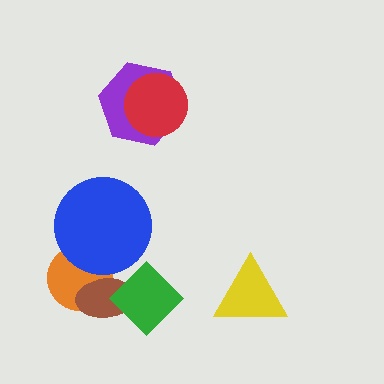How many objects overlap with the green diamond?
1 object overlaps with the green diamond.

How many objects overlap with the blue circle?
1 object overlaps with the blue circle.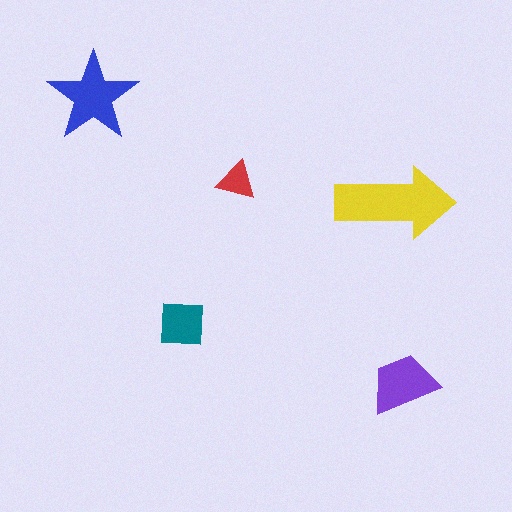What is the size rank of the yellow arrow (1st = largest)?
1st.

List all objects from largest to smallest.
The yellow arrow, the blue star, the purple trapezoid, the teal square, the red triangle.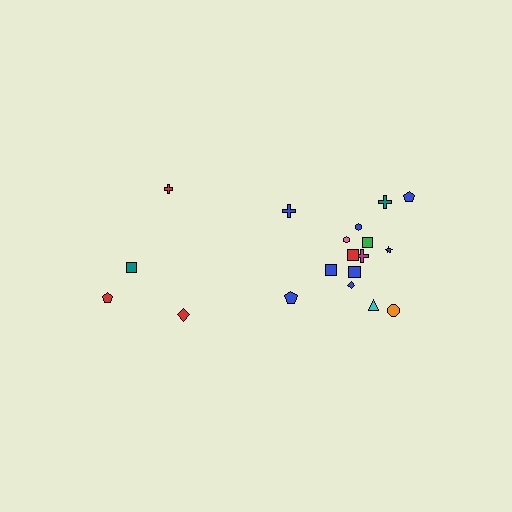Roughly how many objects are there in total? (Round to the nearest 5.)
Roughly 20 objects in total.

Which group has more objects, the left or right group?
The right group.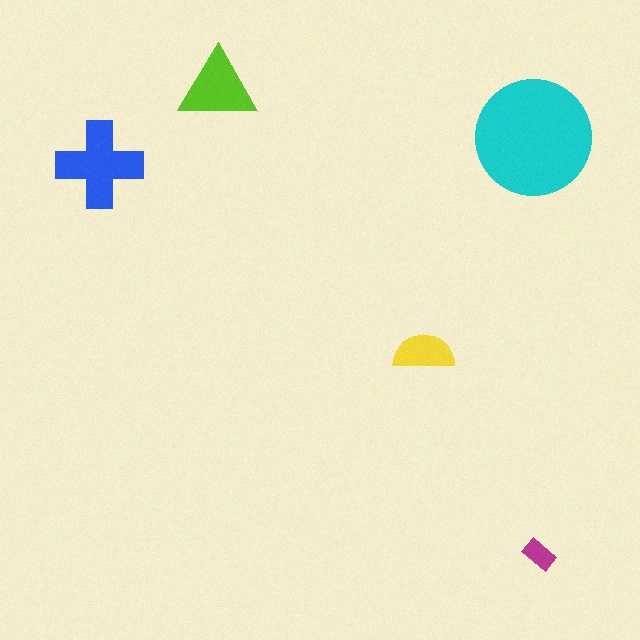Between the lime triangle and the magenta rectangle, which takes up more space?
The lime triangle.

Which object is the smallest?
The magenta rectangle.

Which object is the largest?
The cyan circle.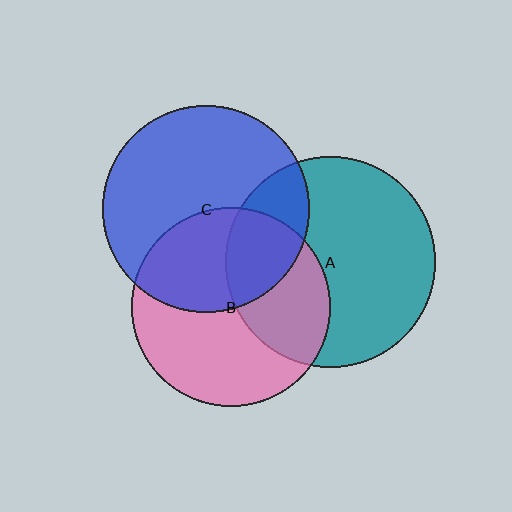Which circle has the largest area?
Circle A (teal).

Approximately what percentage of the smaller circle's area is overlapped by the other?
Approximately 40%.